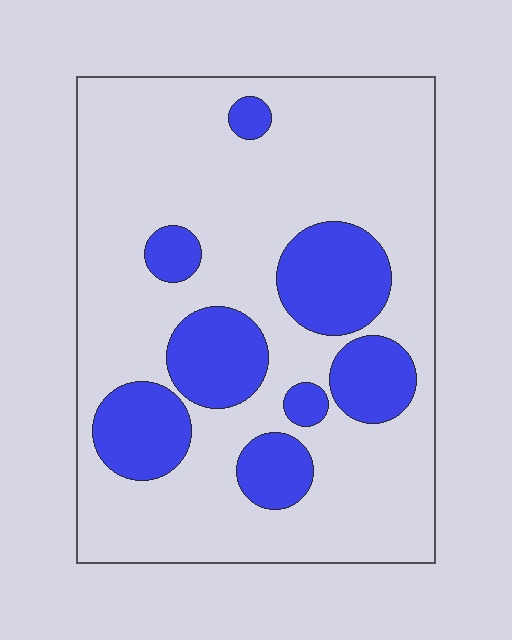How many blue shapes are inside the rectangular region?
8.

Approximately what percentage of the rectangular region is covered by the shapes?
Approximately 25%.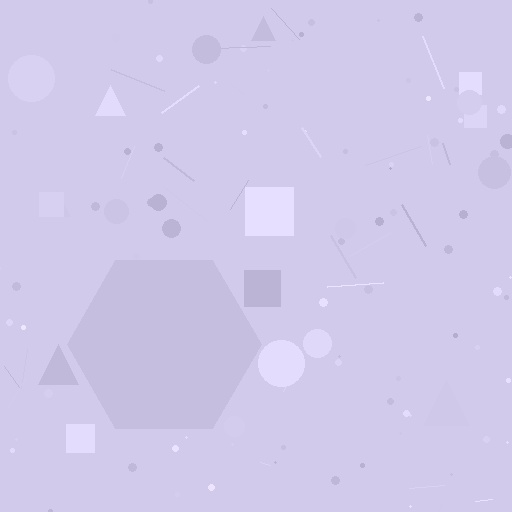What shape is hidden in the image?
A hexagon is hidden in the image.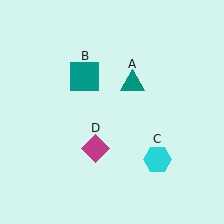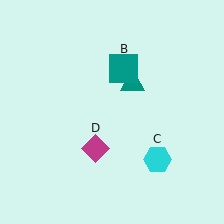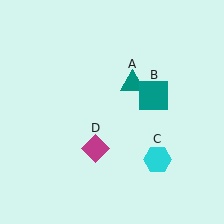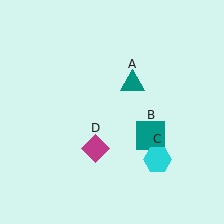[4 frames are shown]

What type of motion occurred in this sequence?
The teal square (object B) rotated clockwise around the center of the scene.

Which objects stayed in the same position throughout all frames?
Teal triangle (object A) and cyan hexagon (object C) and magenta diamond (object D) remained stationary.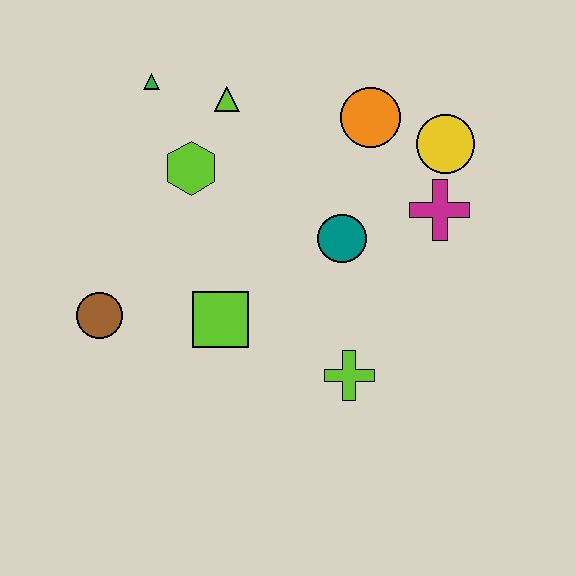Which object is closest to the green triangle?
The lime triangle is closest to the green triangle.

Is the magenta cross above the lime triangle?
No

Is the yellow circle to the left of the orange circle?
No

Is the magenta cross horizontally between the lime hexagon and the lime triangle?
No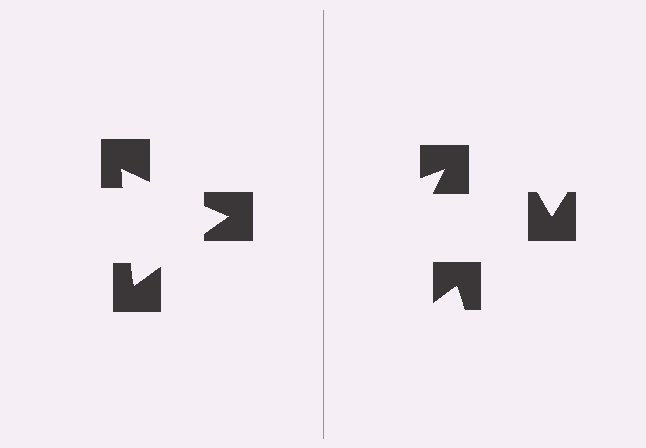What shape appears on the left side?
An illusory triangle.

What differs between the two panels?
The notched squares are positioned identically on both sides; only the wedge orientations differ. On the left they align to a triangle; on the right they are misaligned.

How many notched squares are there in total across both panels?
6 — 3 on each side.